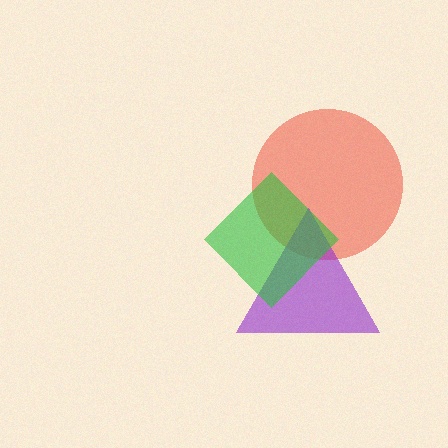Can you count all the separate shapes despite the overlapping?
Yes, there are 3 separate shapes.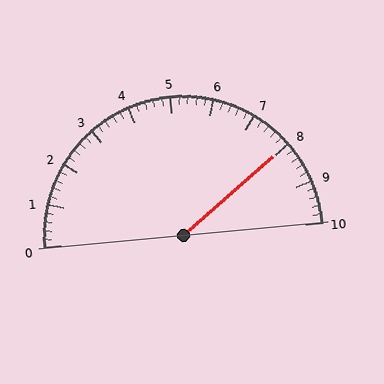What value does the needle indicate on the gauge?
The needle indicates approximately 8.0.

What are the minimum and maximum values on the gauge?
The gauge ranges from 0 to 10.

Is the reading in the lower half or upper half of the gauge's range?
The reading is in the upper half of the range (0 to 10).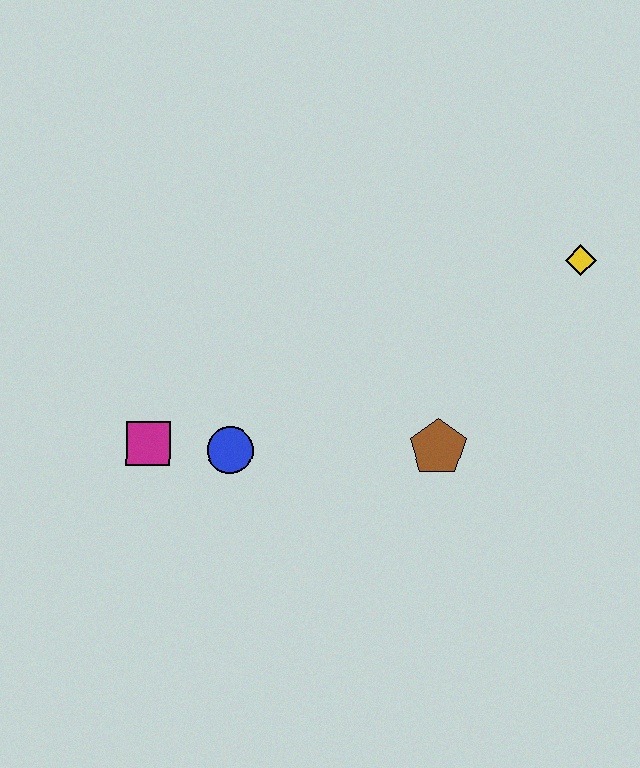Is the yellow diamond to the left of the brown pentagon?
No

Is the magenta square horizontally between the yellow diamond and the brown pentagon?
No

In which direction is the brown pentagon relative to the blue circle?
The brown pentagon is to the right of the blue circle.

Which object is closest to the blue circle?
The magenta square is closest to the blue circle.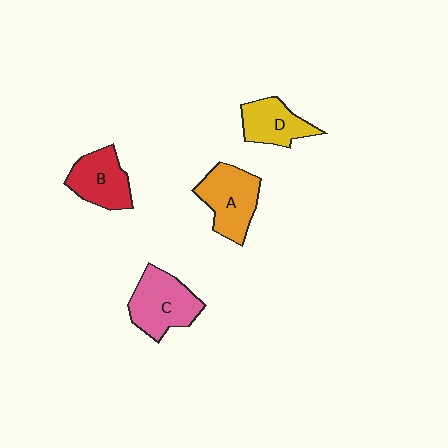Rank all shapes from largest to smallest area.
From largest to smallest: C (pink), A (orange), B (red), D (yellow).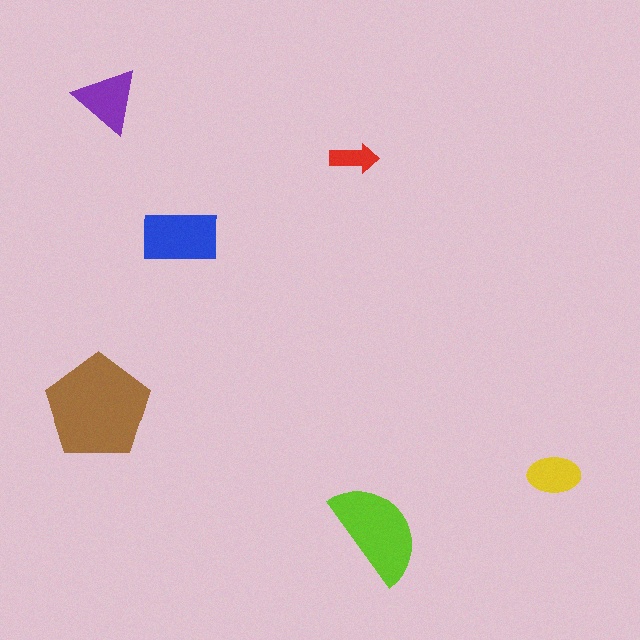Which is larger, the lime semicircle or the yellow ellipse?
The lime semicircle.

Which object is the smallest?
The red arrow.